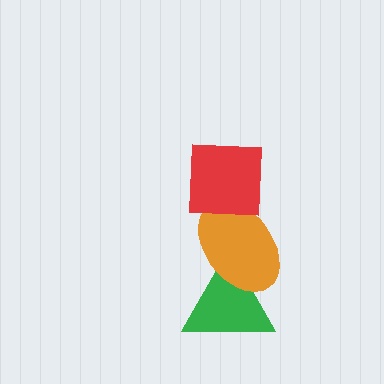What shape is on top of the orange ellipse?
The red square is on top of the orange ellipse.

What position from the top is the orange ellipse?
The orange ellipse is 2nd from the top.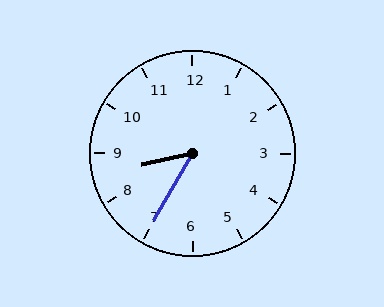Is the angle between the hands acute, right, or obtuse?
It is acute.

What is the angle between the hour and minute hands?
Approximately 48 degrees.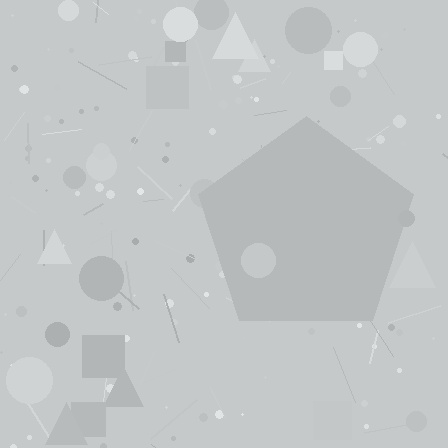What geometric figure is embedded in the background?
A pentagon is embedded in the background.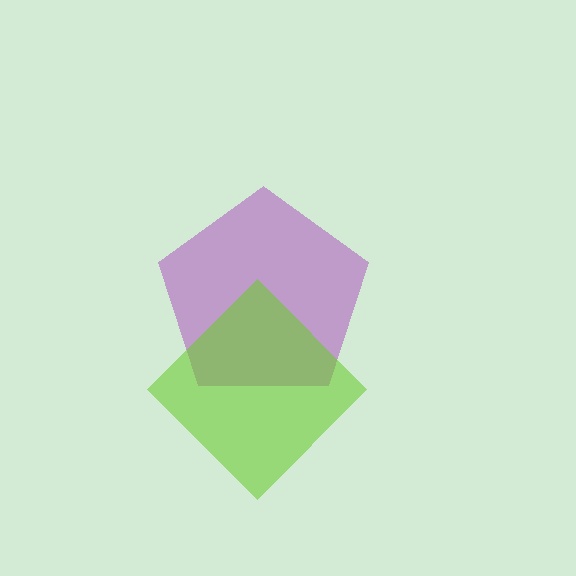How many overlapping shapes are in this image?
There are 2 overlapping shapes in the image.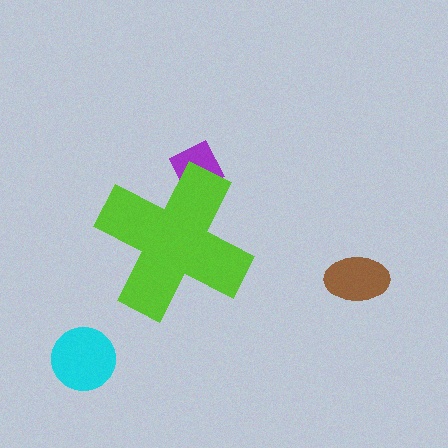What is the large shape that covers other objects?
A lime cross.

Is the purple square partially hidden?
Yes, the purple square is partially hidden behind the lime cross.